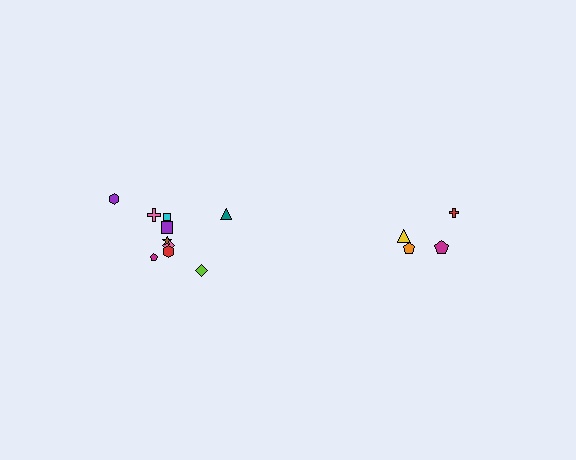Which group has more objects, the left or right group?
The left group.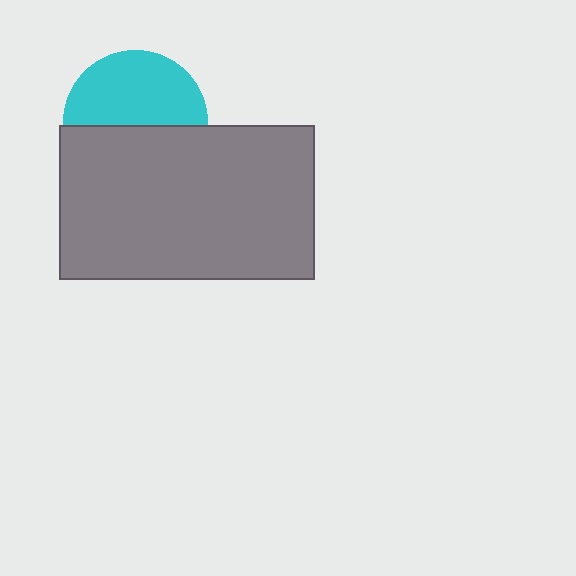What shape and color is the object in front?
The object in front is a gray rectangle.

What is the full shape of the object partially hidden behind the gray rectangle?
The partially hidden object is a cyan circle.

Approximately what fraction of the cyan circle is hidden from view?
Roughly 47% of the cyan circle is hidden behind the gray rectangle.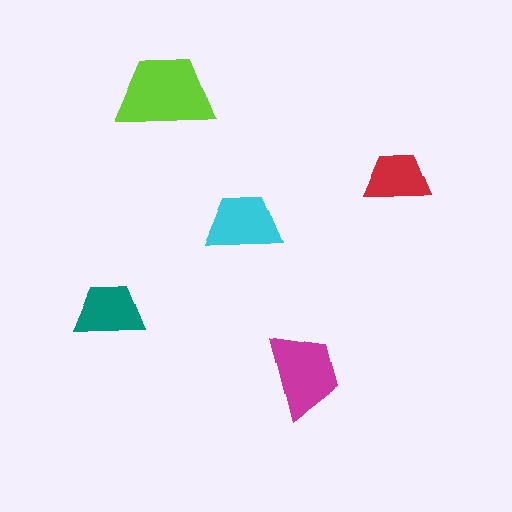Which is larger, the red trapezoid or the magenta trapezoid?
The magenta one.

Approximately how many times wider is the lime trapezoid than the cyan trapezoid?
About 1.5 times wider.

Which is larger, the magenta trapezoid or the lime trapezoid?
The lime one.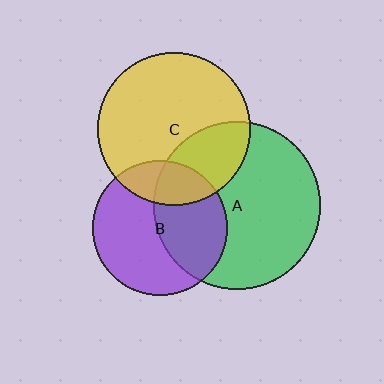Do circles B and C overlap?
Yes.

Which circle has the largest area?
Circle A (green).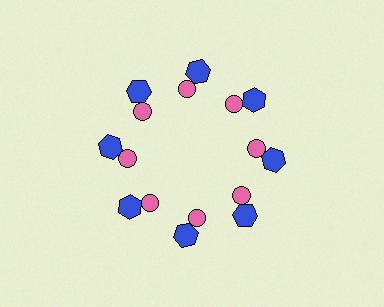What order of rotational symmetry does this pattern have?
This pattern has 8-fold rotational symmetry.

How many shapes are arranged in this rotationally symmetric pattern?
There are 16 shapes, arranged in 8 groups of 2.